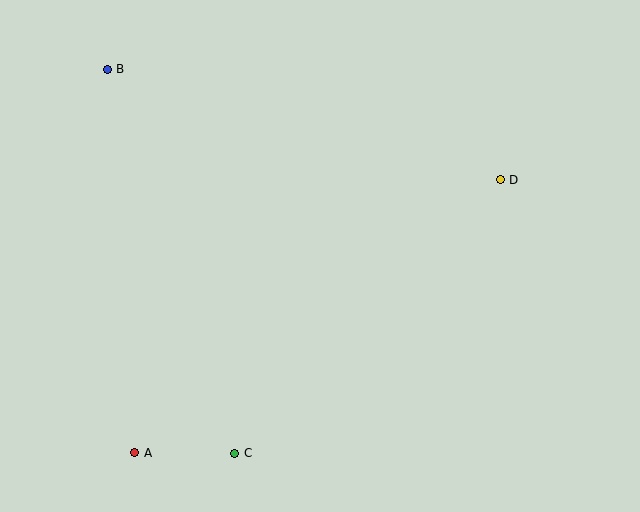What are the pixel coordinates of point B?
Point B is at (107, 69).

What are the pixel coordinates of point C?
Point C is at (235, 453).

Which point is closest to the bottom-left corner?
Point A is closest to the bottom-left corner.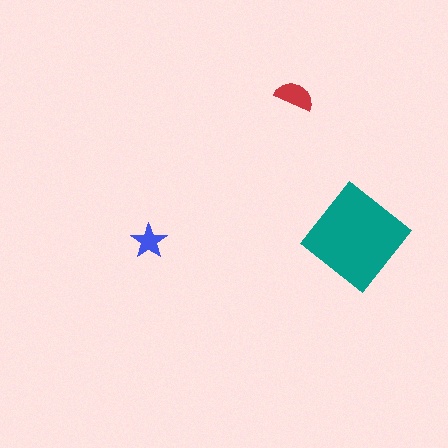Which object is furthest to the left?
The blue star is leftmost.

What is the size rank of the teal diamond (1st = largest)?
1st.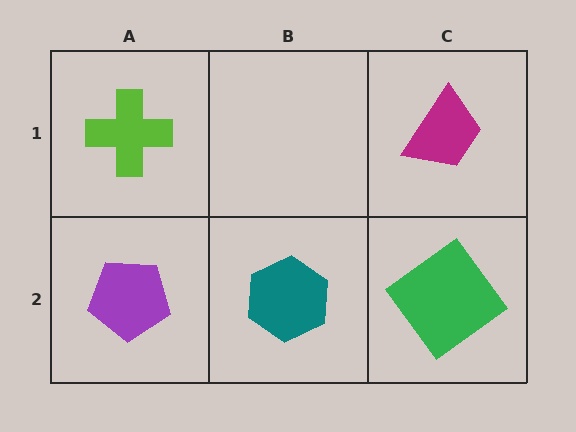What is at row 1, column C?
A magenta trapezoid.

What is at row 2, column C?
A green diamond.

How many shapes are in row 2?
3 shapes.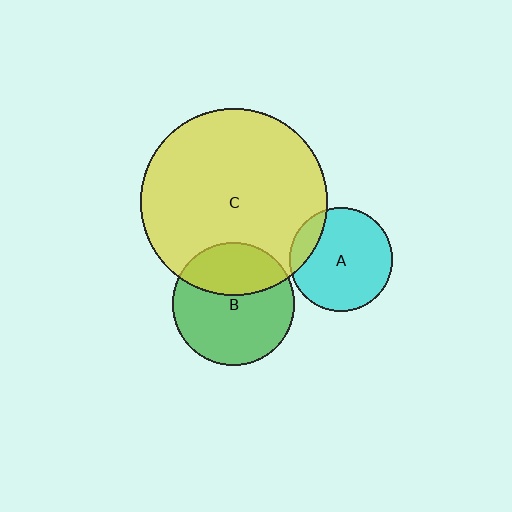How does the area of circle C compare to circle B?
Approximately 2.3 times.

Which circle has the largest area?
Circle C (yellow).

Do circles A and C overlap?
Yes.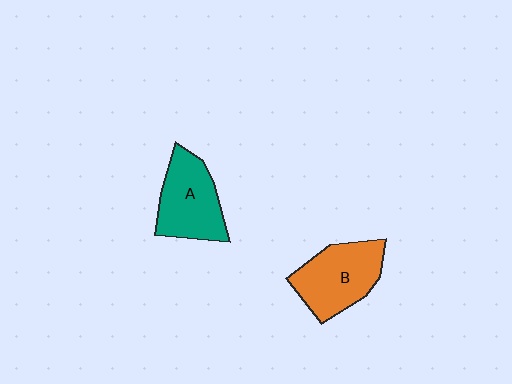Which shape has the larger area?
Shape B (orange).